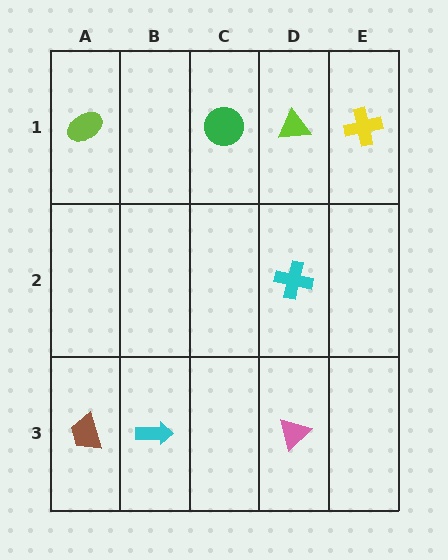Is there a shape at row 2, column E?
No, that cell is empty.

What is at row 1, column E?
A yellow cross.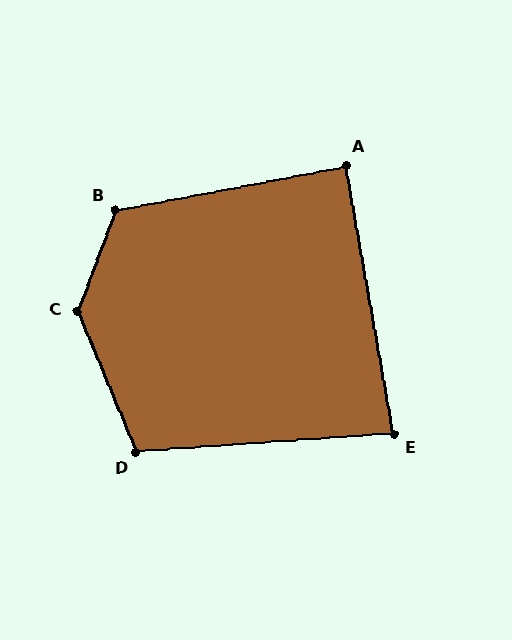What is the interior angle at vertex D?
Approximately 108 degrees (obtuse).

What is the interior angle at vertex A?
Approximately 89 degrees (approximately right).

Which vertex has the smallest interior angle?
E, at approximately 84 degrees.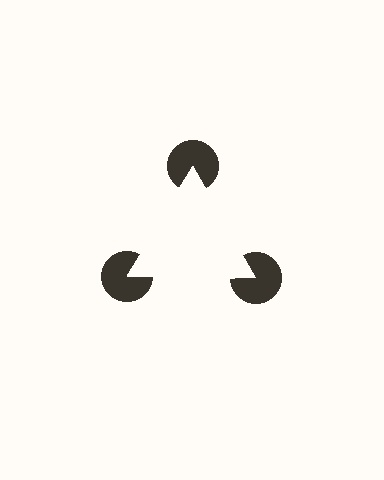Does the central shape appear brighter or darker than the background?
It typically appears slightly brighter than the background, even though no actual brightness change is drawn.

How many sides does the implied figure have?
3 sides.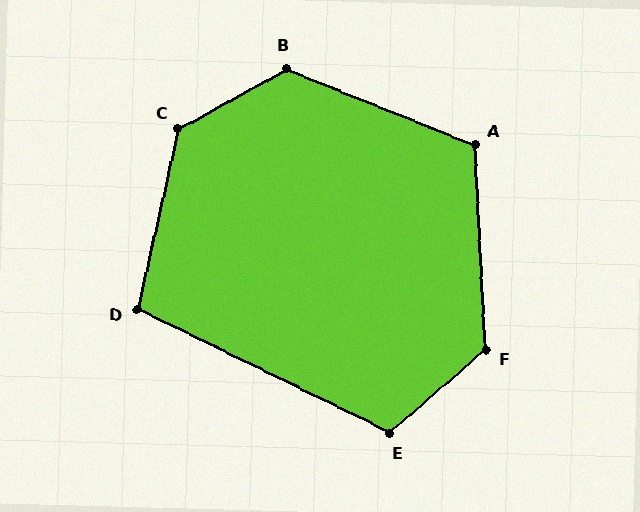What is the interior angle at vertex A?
Approximately 115 degrees (obtuse).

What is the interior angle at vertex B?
Approximately 129 degrees (obtuse).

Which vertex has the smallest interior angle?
D, at approximately 103 degrees.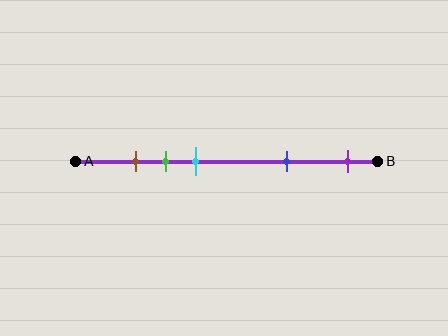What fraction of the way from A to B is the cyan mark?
The cyan mark is approximately 40% (0.4) of the way from A to B.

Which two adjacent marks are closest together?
The brown and green marks are the closest adjacent pair.